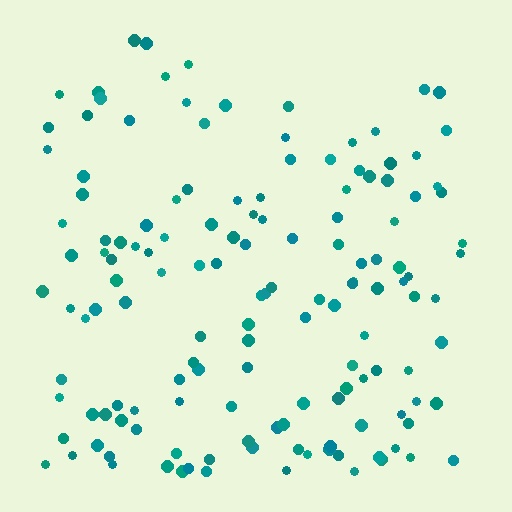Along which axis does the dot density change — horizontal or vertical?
Vertical.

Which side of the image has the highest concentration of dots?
The bottom.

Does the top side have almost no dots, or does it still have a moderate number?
Still a moderate number, just noticeably fewer than the bottom.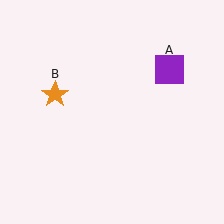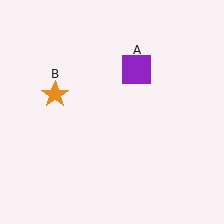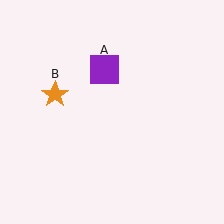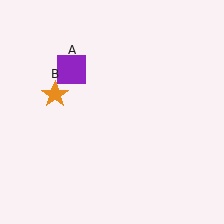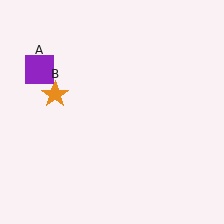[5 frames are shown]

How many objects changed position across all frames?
1 object changed position: purple square (object A).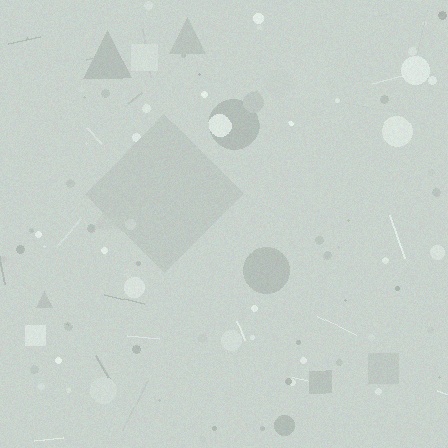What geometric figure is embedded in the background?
A diamond is embedded in the background.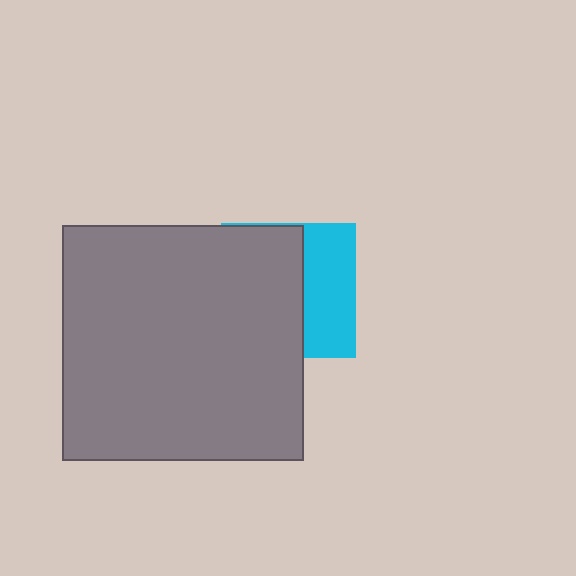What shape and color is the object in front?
The object in front is a gray rectangle.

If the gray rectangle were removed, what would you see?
You would see the complete cyan square.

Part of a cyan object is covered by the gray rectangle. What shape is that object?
It is a square.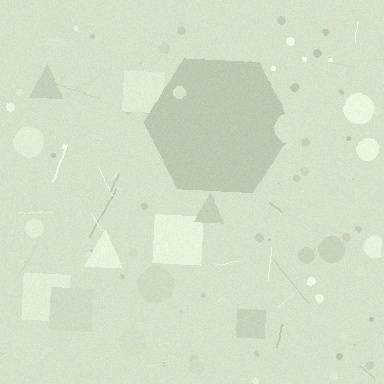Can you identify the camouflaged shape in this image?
The camouflaged shape is a hexagon.